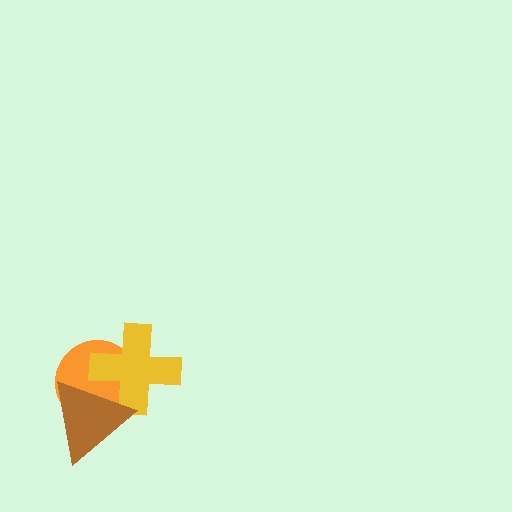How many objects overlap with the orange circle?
2 objects overlap with the orange circle.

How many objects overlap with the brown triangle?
2 objects overlap with the brown triangle.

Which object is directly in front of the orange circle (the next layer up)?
The yellow cross is directly in front of the orange circle.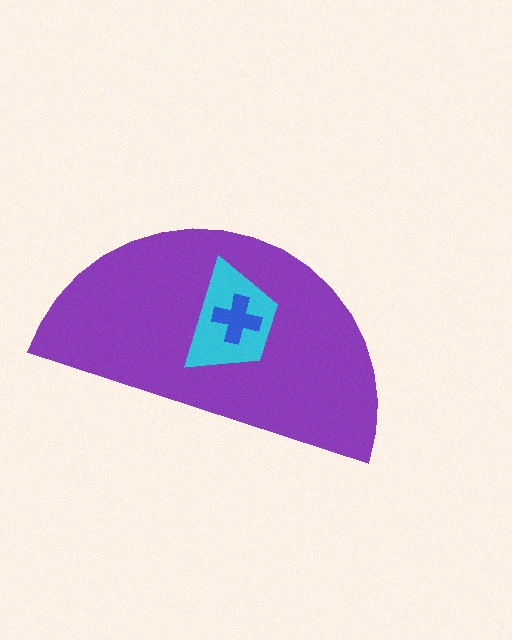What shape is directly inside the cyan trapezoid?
The blue cross.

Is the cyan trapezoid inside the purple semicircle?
Yes.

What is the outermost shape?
The purple semicircle.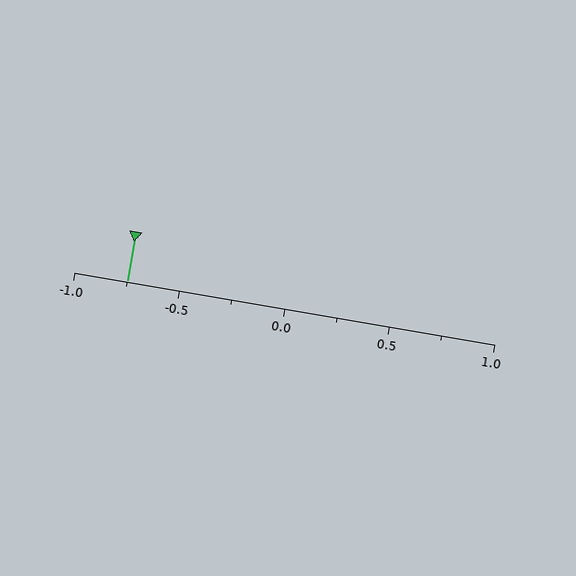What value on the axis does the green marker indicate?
The marker indicates approximately -0.75.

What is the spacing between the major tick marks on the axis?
The major ticks are spaced 0.5 apart.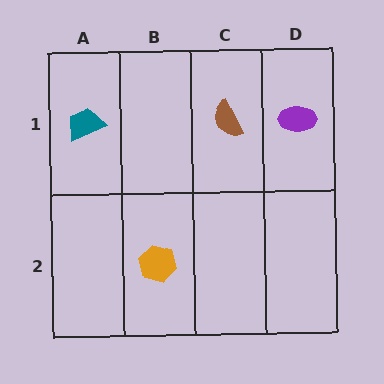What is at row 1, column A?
A teal trapezoid.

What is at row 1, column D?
A purple ellipse.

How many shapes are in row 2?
1 shape.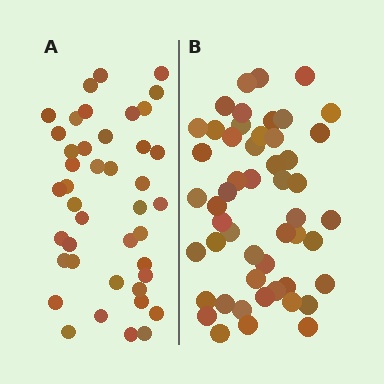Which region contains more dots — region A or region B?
Region B (the right region) has more dots.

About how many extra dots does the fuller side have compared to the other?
Region B has roughly 8 or so more dots than region A.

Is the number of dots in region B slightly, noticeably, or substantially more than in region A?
Region B has only slightly more — the two regions are fairly close. The ratio is roughly 1.2 to 1.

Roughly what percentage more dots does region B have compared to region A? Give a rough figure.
About 20% more.